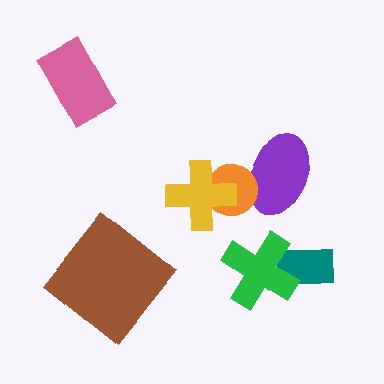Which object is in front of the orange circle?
The yellow cross is in front of the orange circle.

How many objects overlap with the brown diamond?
0 objects overlap with the brown diamond.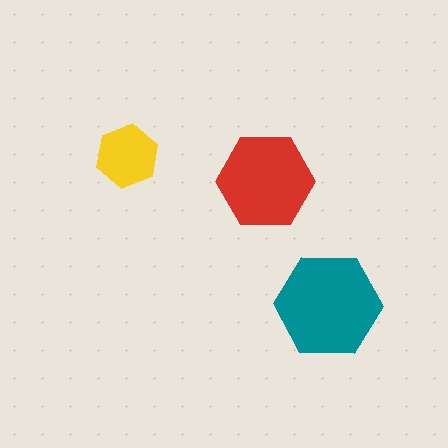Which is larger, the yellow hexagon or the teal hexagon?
The teal one.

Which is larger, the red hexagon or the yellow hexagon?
The red one.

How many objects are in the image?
There are 3 objects in the image.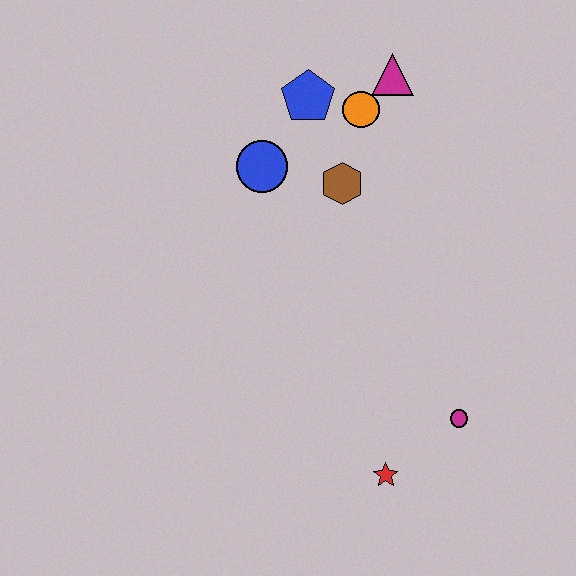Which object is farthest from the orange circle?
The red star is farthest from the orange circle.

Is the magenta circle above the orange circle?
No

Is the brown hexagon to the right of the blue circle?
Yes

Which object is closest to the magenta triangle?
The orange circle is closest to the magenta triangle.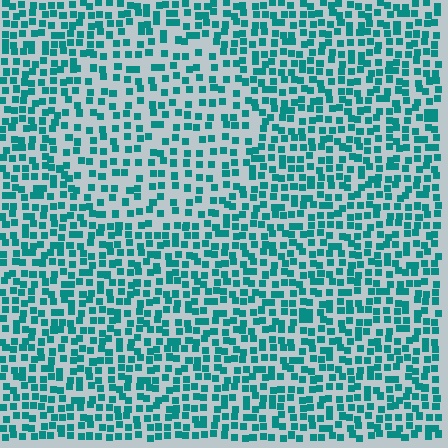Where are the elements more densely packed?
The elements are more densely packed outside the circle boundary.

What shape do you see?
I see a circle.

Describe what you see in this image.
The image contains small teal elements arranged at two different densities. A circle-shaped region is visible where the elements are less densely packed than the surrounding area.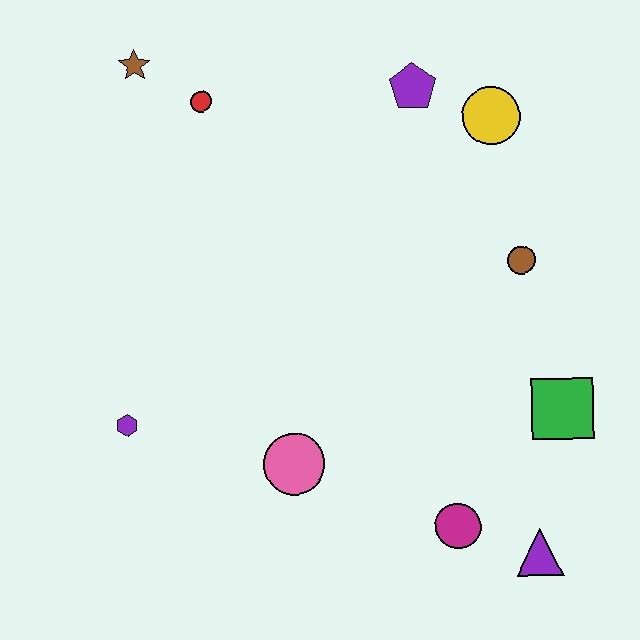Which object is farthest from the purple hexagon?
The yellow circle is farthest from the purple hexagon.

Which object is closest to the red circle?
The brown star is closest to the red circle.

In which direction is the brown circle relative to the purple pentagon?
The brown circle is below the purple pentagon.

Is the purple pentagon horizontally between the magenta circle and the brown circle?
No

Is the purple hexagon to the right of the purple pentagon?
No